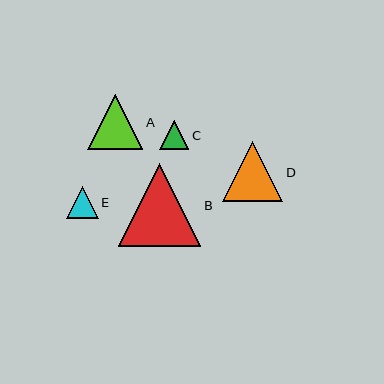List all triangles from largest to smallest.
From largest to smallest: B, D, A, E, C.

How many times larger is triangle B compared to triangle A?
Triangle B is approximately 1.5 times the size of triangle A.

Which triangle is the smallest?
Triangle C is the smallest with a size of approximately 29 pixels.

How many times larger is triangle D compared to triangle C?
Triangle D is approximately 2.1 times the size of triangle C.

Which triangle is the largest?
Triangle B is the largest with a size of approximately 83 pixels.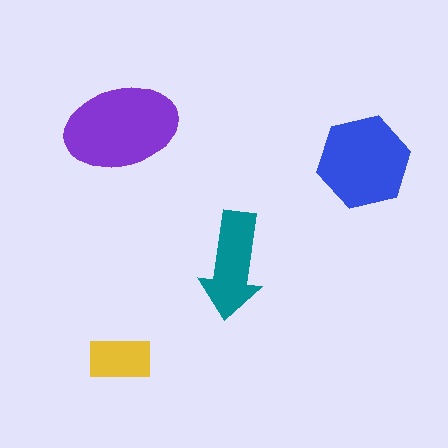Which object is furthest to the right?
The blue hexagon is rightmost.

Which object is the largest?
The purple ellipse.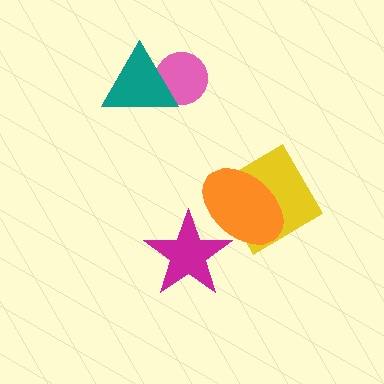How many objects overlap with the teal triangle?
1 object overlaps with the teal triangle.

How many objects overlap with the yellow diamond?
1 object overlaps with the yellow diamond.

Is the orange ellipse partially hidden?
Yes, it is partially covered by another shape.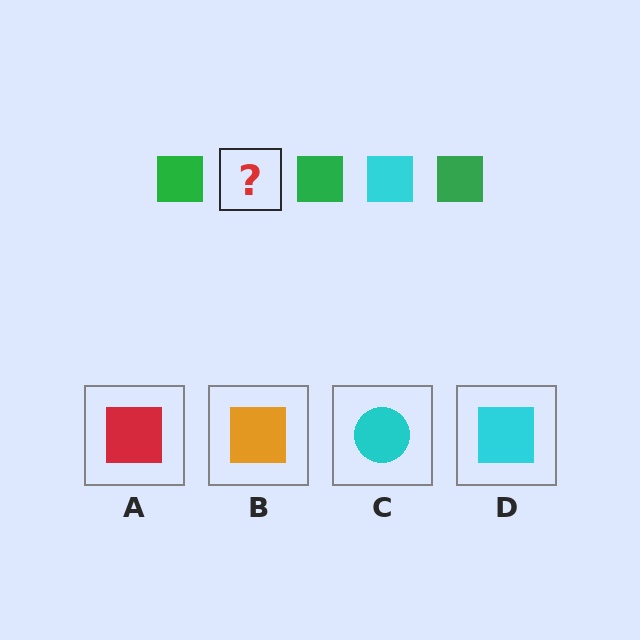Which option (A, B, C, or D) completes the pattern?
D.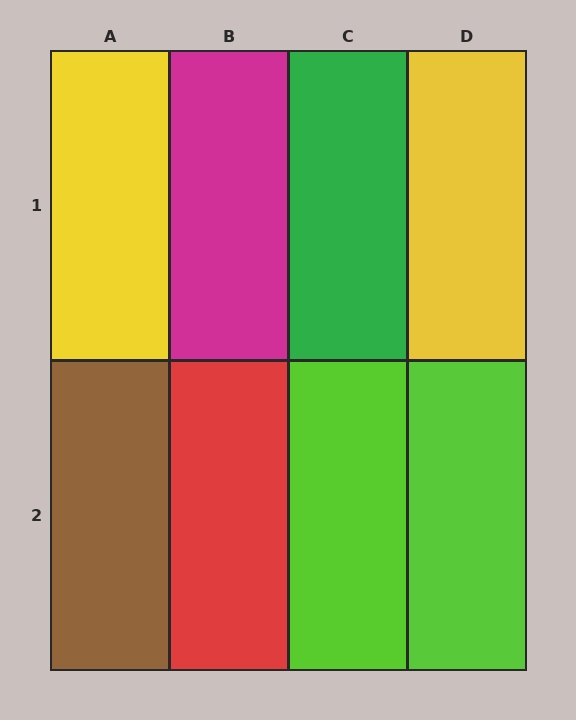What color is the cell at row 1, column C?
Green.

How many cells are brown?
1 cell is brown.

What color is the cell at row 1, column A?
Yellow.